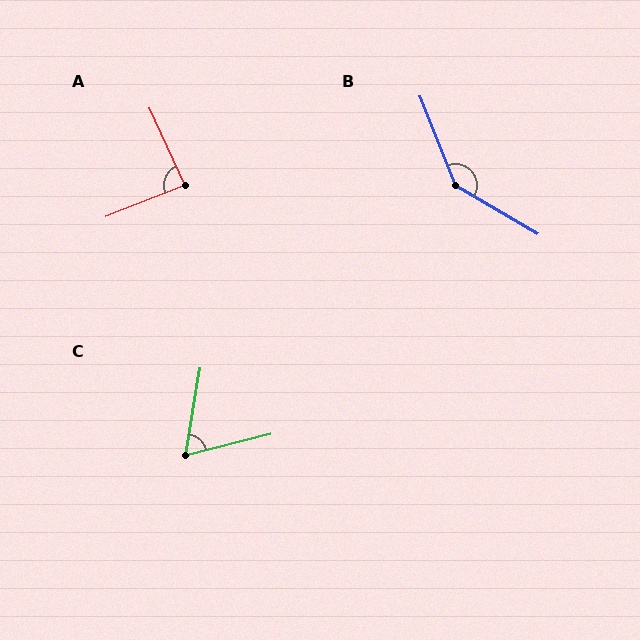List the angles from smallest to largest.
C (66°), A (87°), B (142°).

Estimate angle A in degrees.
Approximately 87 degrees.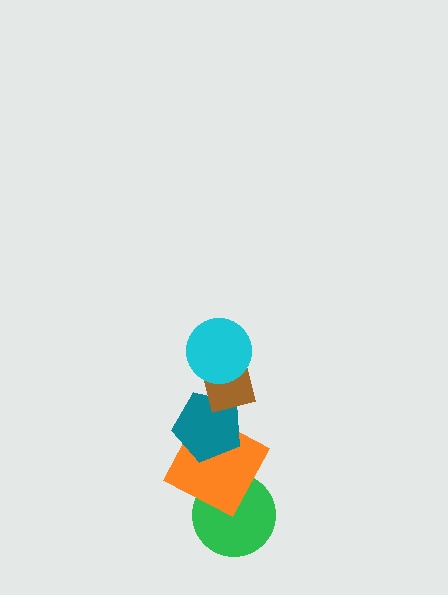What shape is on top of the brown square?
The cyan circle is on top of the brown square.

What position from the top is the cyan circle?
The cyan circle is 1st from the top.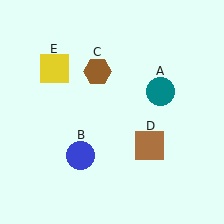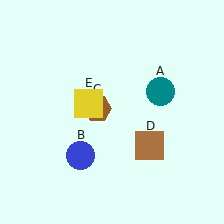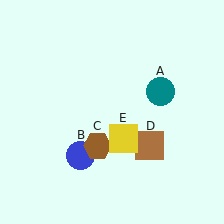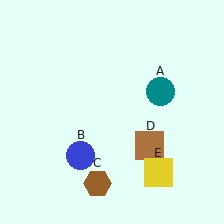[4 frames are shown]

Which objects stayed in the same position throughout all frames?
Teal circle (object A) and blue circle (object B) and brown square (object D) remained stationary.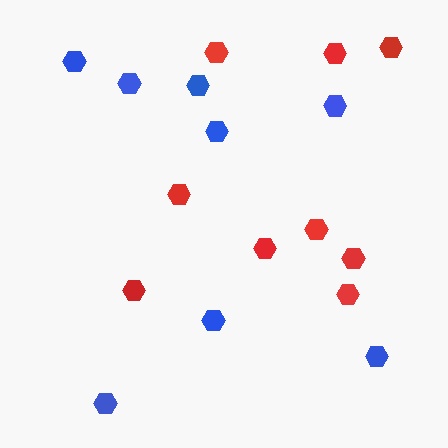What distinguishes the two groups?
There are 2 groups: one group of red hexagons (9) and one group of blue hexagons (8).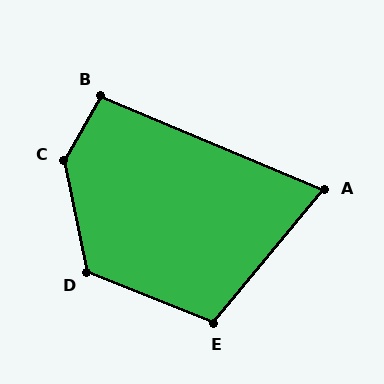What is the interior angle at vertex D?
Approximately 123 degrees (obtuse).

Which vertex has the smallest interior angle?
A, at approximately 73 degrees.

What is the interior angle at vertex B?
Approximately 98 degrees (obtuse).